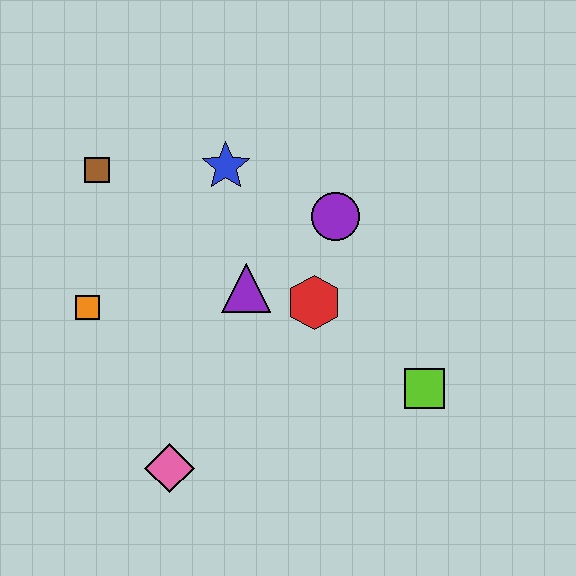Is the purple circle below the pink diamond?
No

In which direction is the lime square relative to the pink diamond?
The lime square is to the right of the pink diamond.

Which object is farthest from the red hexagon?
The brown square is farthest from the red hexagon.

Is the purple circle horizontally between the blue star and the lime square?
Yes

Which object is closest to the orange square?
The brown square is closest to the orange square.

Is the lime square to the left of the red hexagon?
No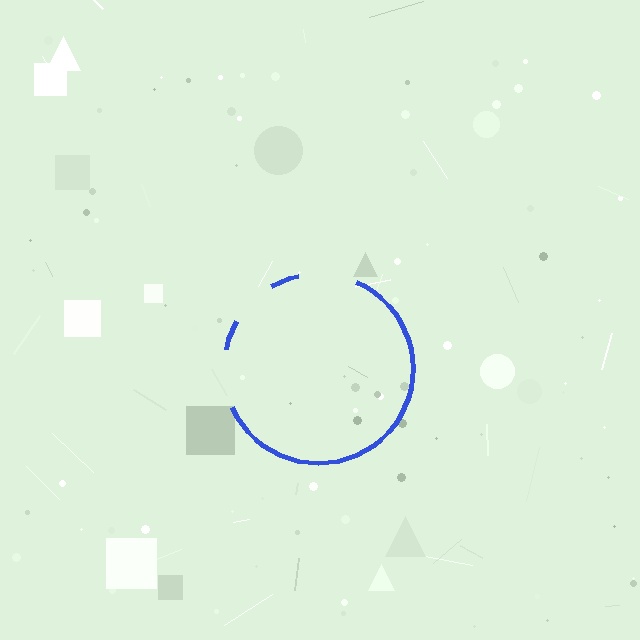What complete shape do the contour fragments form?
The contour fragments form a circle.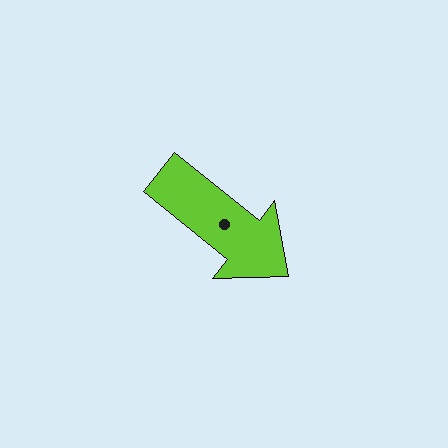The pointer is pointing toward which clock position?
Roughly 4 o'clock.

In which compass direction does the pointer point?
Southeast.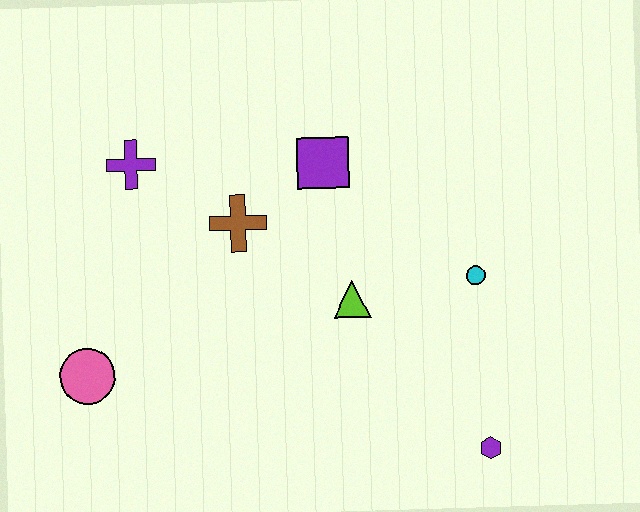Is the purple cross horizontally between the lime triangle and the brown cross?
No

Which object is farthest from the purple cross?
The purple hexagon is farthest from the purple cross.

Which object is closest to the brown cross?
The purple square is closest to the brown cross.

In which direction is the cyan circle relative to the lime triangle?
The cyan circle is to the right of the lime triangle.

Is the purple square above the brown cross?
Yes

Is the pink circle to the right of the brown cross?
No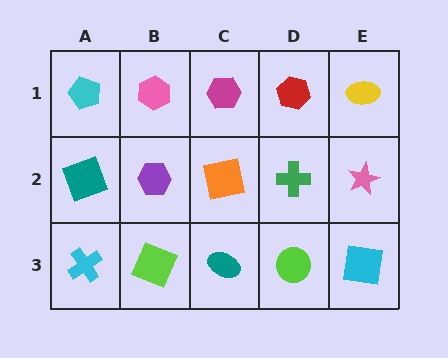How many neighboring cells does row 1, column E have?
2.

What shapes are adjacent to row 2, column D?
A red hexagon (row 1, column D), a lime circle (row 3, column D), an orange square (row 2, column C), a pink star (row 2, column E).